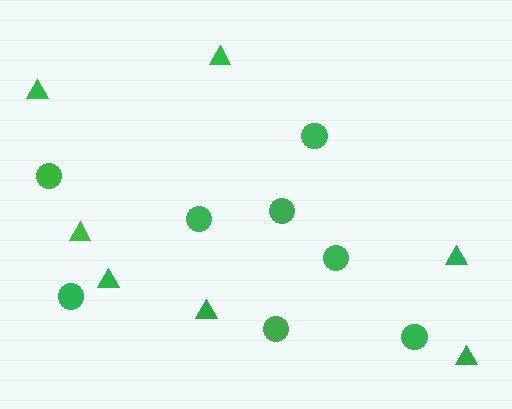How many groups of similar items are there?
There are 2 groups: one group of triangles (7) and one group of circles (8).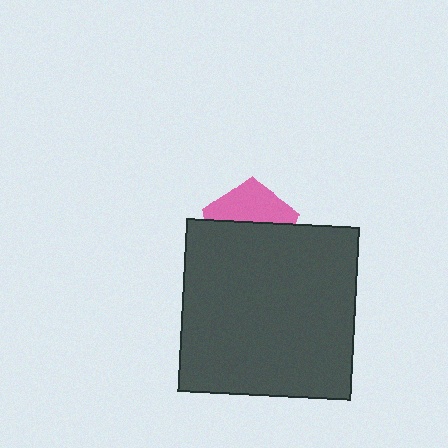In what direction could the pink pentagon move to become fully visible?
The pink pentagon could move up. That would shift it out from behind the dark gray square entirely.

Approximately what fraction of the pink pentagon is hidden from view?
Roughly 59% of the pink pentagon is hidden behind the dark gray square.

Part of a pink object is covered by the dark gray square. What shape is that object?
It is a pentagon.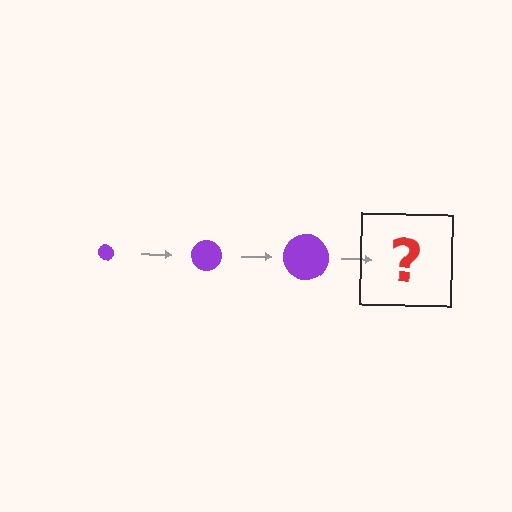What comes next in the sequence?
The next element should be a purple circle, larger than the previous one.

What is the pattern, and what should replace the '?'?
The pattern is that the circle gets progressively larger each step. The '?' should be a purple circle, larger than the previous one.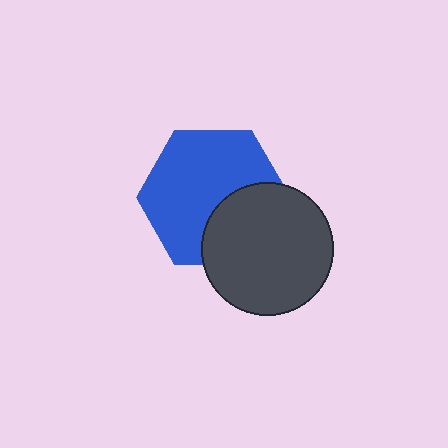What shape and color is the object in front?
The object in front is a dark gray circle.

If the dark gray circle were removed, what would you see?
You would see the complete blue hexagon.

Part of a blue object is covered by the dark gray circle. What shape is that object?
It is a hexagon.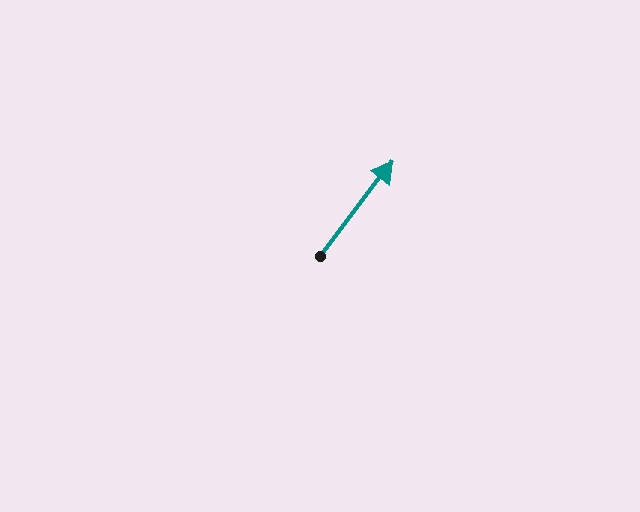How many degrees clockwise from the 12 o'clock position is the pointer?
Approximately 37 degrees.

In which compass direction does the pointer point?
Northeast.